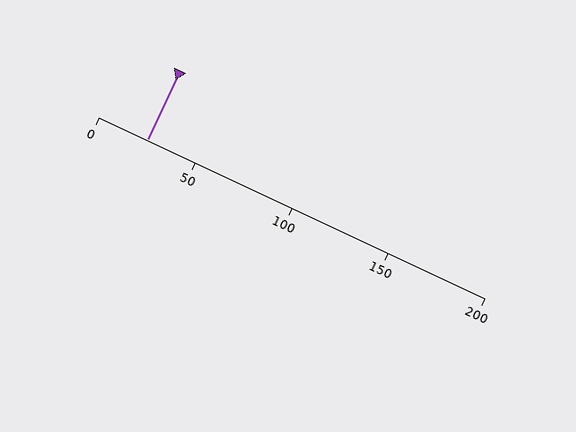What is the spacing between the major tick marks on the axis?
The major ticks are spaced 50 apart.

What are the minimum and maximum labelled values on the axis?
The axis runs from 0 to 200.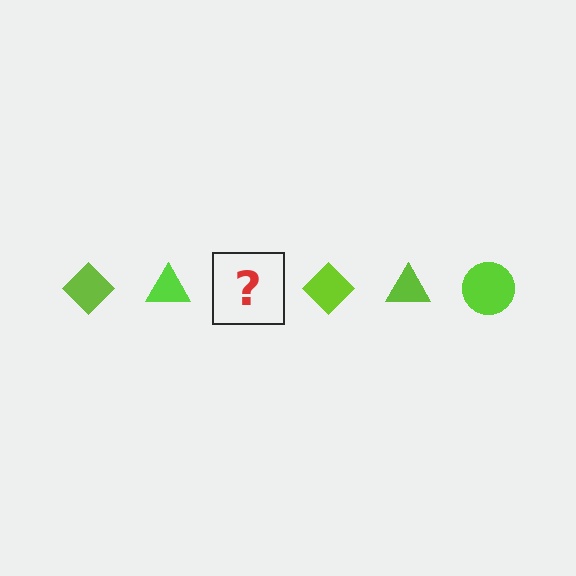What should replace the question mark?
The question mark should be replaced with a lime circle.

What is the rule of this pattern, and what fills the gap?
The rule is that the pattern cycles through diamond, triangle, circle shapes in lime. The gap should be filled with a lime circle.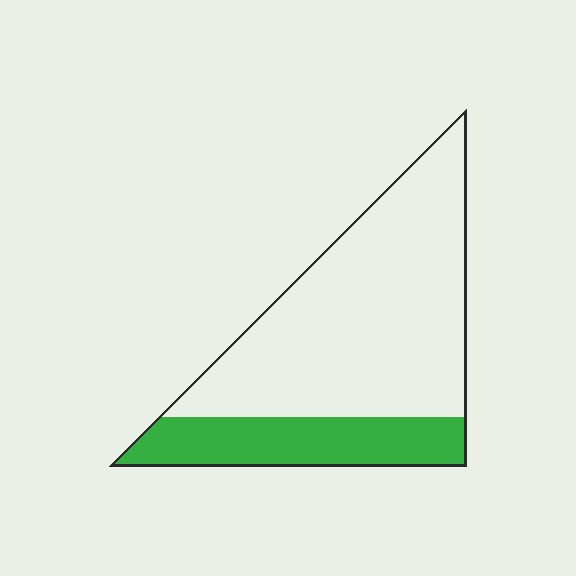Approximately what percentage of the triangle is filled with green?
Approximately 25%.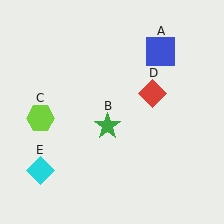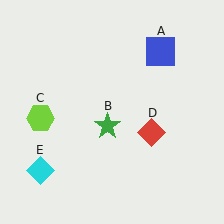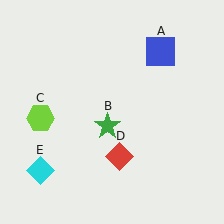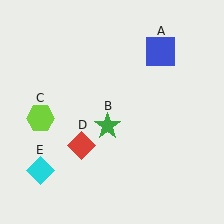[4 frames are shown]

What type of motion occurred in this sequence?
The red diamond (object D) rotated clockwise around the center of the scene.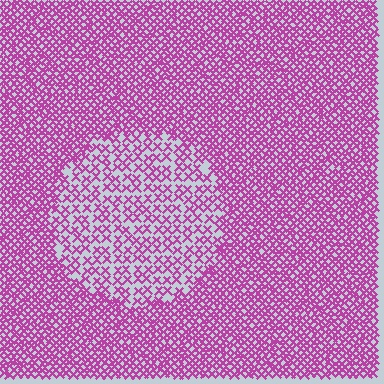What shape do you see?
I see a circle.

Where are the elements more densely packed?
The elements are more densely packed outside the circle boundary.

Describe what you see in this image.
The image contains small magenta elements arranged at two different densities. A circle-shaped region is visible where the elements are less densely packed than the surrounding area.